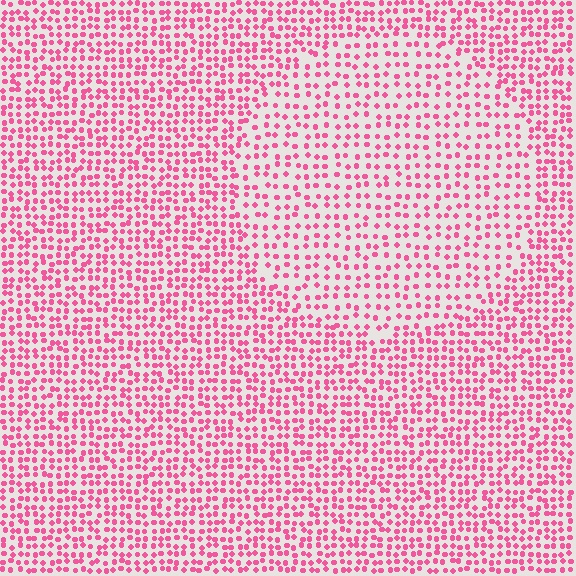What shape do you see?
I see a circle.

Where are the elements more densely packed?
The elements are more densely packed outside the circle boundary.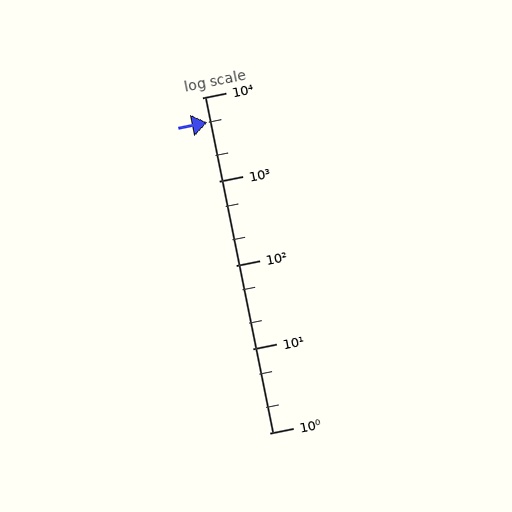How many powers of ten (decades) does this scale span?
The scale spans 4 decades, from 1 to 10000.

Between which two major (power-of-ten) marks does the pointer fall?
The pointer is between 1000 and 10000.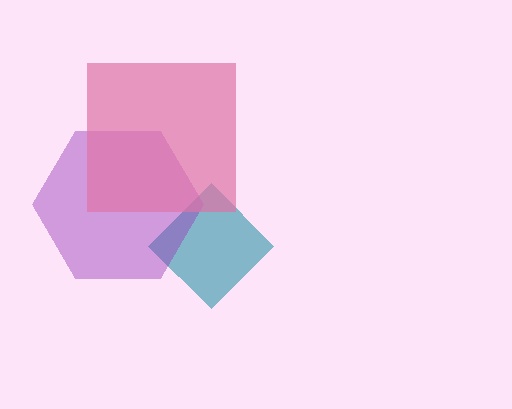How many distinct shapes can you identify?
There are 3 distinct shapes: a teal diamond, a purple hexagon, a pink square.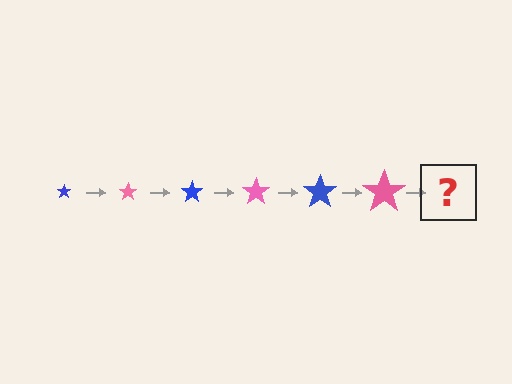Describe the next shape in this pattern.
It should be a blue star, larger than the previous one.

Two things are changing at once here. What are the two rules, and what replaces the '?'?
The two rules are that the star grows larger each step and the color cycles through blue and pink. The '?' should be a blue star, larger than the previous one.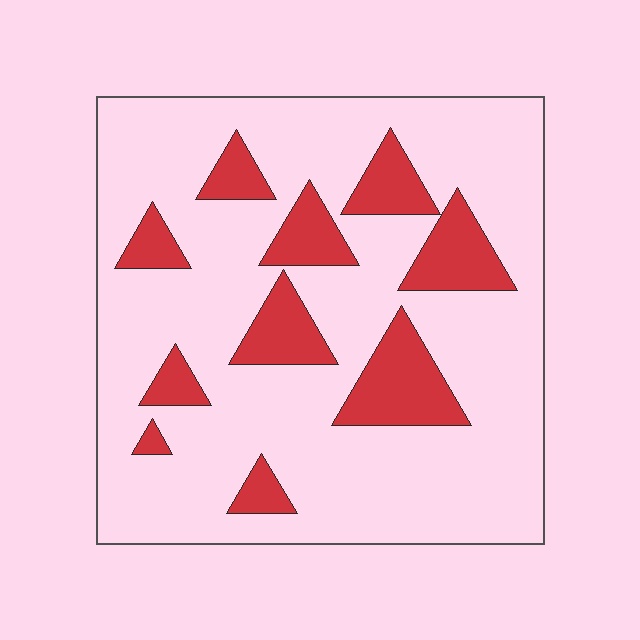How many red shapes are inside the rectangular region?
10.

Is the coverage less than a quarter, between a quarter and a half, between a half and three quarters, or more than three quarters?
Less than a quarter.